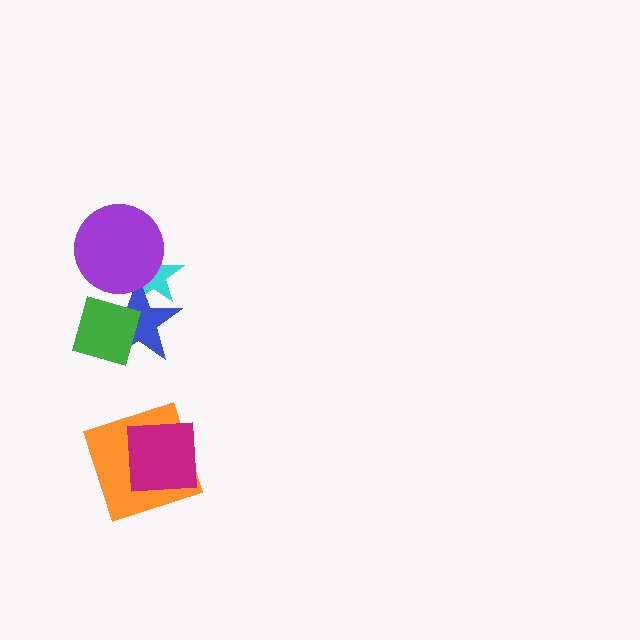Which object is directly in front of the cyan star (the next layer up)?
The blue star is directly in front of the cyan star.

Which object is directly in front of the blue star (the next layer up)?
The green diamond is directly in front of the blue star.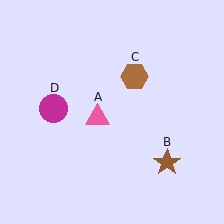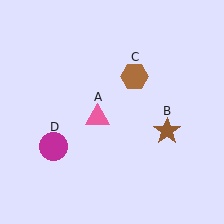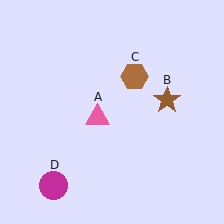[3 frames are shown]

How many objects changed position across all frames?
2 objects changed position: brown star (object B), magenta circle (object D).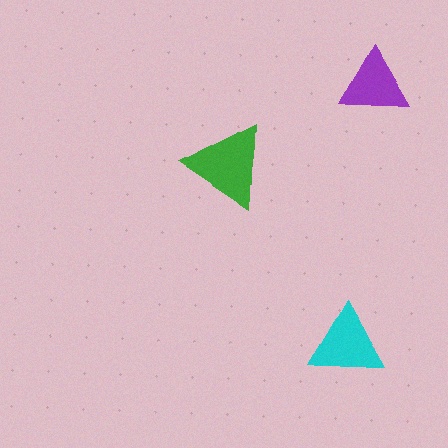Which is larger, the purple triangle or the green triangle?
The green one.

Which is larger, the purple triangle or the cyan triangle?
The cyan one.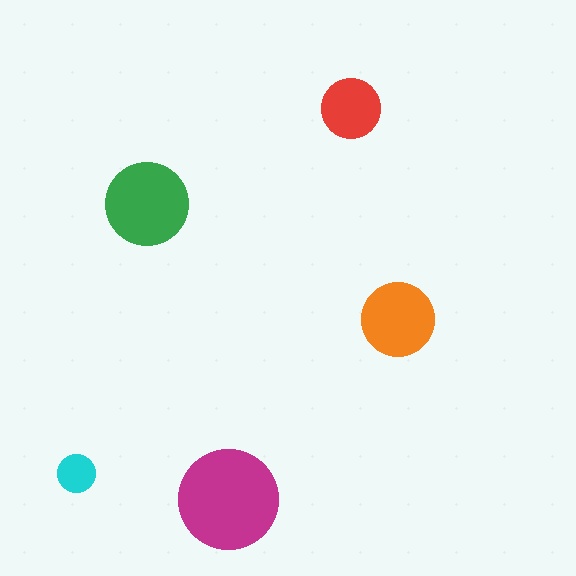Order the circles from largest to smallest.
the magenta one, the green one, the orange one, the red one, the cyan one.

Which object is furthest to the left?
The cyan circle is leftmost.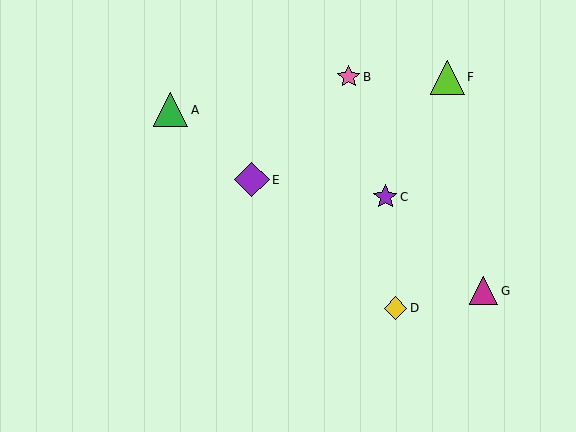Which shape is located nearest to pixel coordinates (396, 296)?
The yellow diamond (labeled D) at (396, 308) is nearest to that location.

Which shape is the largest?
The purple diamond (labeled E) is the largest.